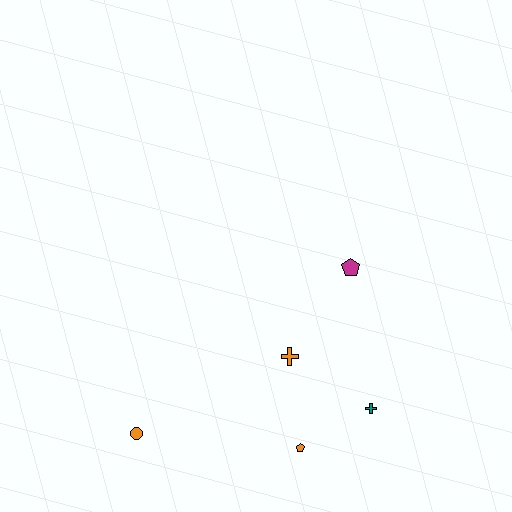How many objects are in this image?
There are 5 objects.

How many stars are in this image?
There are no stars.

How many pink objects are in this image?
There are no pink objects.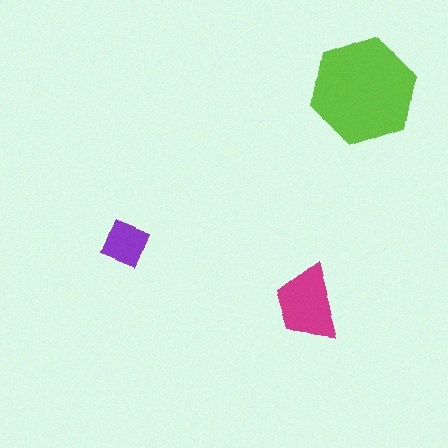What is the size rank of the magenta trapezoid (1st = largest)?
2nd.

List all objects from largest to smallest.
The lime hexagon, the magenta trapezoid, the purple square.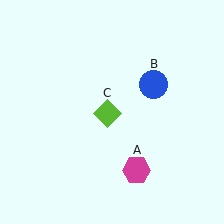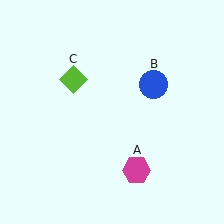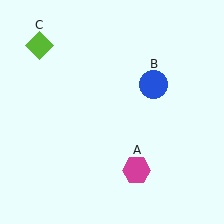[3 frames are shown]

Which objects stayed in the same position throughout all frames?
Magenta hexagon (object A) and blue circle (object B) remained stationary.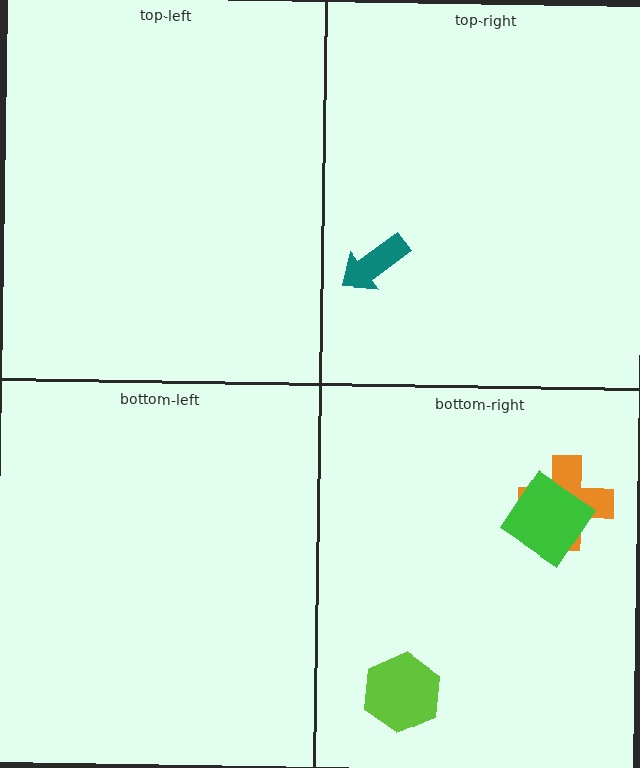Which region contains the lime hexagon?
The bottom-right region.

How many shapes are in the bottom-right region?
3.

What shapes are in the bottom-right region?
The orange cross, the green diamond, the lime hexagon.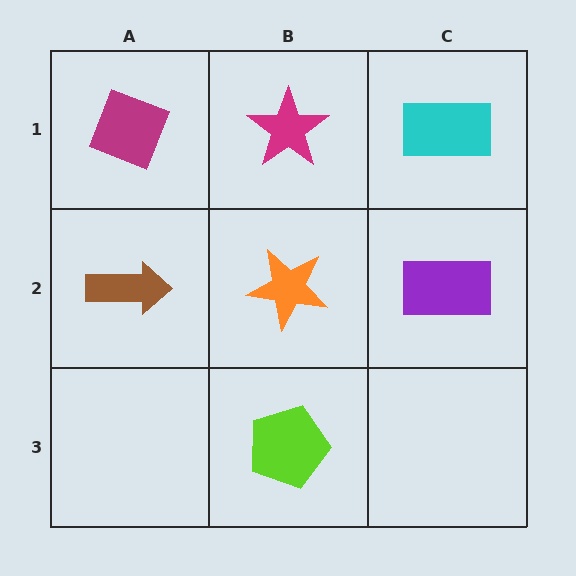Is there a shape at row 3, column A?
No, that cell is empty.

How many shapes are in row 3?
1 shape.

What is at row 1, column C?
A cyan rectangle.